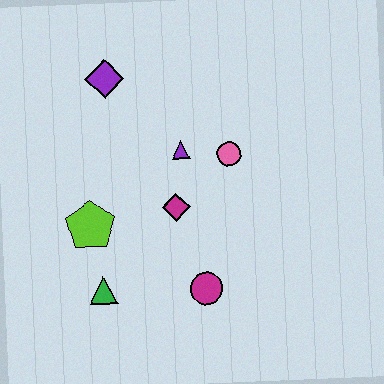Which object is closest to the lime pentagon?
The green triangle is closest to the lime pentagon.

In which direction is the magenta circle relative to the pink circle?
The magenta circle is below the pink circle.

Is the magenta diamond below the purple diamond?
Yes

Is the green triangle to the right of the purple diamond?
No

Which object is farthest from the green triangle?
The purple diamond is farthest from the green triangle.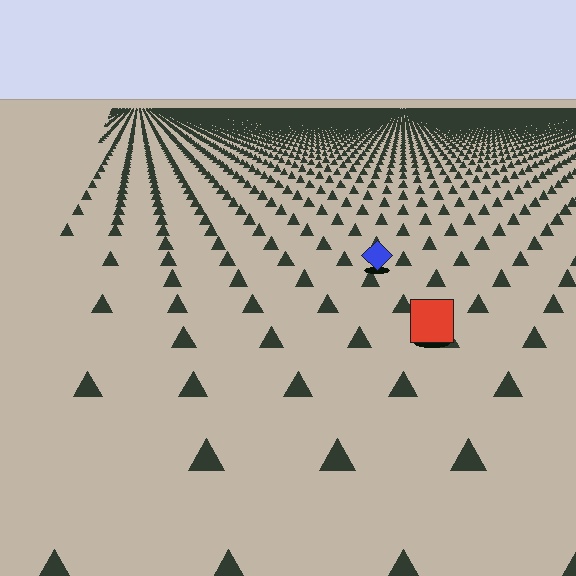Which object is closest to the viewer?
The red square is closest. The texture marks near it are larger and more spread out.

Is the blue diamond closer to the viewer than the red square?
No. The red square is closer — you can tell from the texture gradient: the ground texture is coarser near it.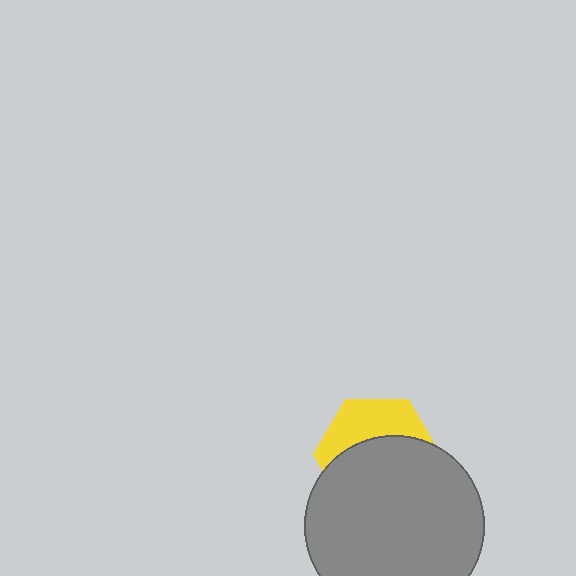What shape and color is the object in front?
The object in front is a gray circle.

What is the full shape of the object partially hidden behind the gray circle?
The partially hidden object is a yellow hexagon.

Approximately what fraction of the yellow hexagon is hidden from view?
Roughly 62% of the yellow hexagon is hidden behind the gray circle.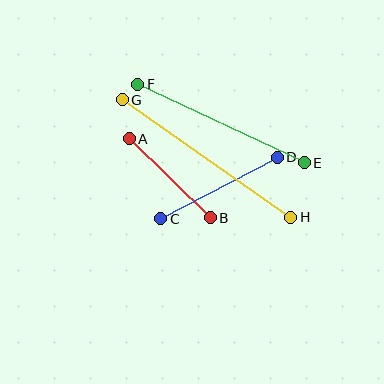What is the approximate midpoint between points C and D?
The midpoint is at approximately (219, 188) pixels.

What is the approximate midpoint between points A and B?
The midpoint is at approximately (170, 178) pixels.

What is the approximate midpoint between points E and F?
The midpoint is at approximately (221, 124) pixels.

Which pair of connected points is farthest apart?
Points G and H are farthest apart.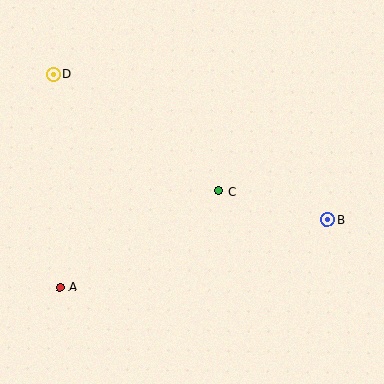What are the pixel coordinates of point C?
Point C is at (219, 191).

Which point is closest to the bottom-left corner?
Point A is closest to the bottom-left corner.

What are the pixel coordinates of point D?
Point D is at (53, 74).